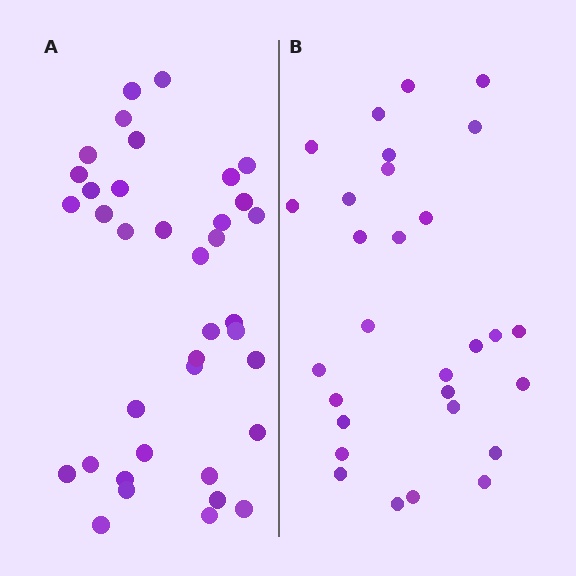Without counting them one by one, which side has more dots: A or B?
Region A (the left region) has more dots.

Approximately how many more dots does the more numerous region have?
Region A has roughly 8 or so more dots than region B.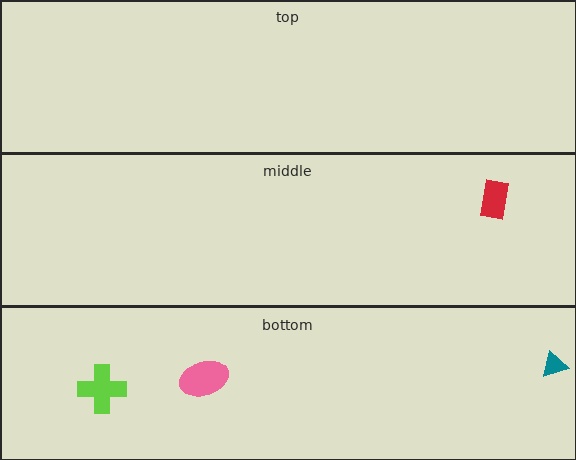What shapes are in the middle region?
The red rectangle.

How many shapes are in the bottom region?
3.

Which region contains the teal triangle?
The bottom region.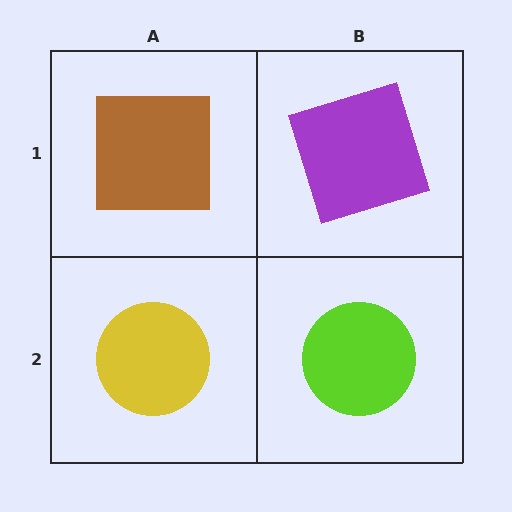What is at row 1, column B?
A purple square.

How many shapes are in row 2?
2 shapes.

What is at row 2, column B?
A lime circle.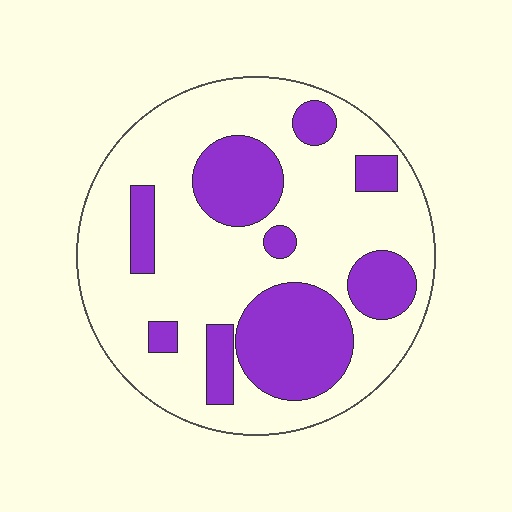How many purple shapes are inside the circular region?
9.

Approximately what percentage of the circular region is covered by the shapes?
Approximately 30%.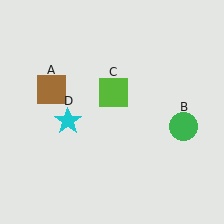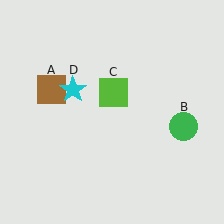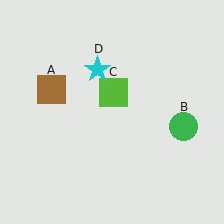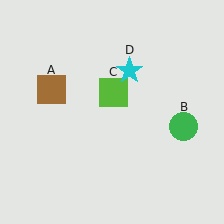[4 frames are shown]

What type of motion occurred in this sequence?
The cyan star (object D) rotated clockwise around the center of the scene.